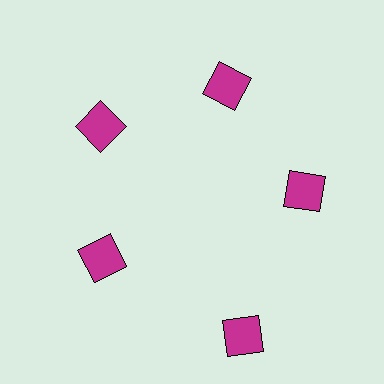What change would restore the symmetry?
The symmetry would be restored by moving it inward, back onto the ring so that all 5 squares sit at equal angles and equal distance from the center.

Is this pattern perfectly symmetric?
No. The 5 magenta squares are arranged in a ring, but one element near the 5 o'clock position is pushed outward from the center, breaking the 5-fold rotational symmetry.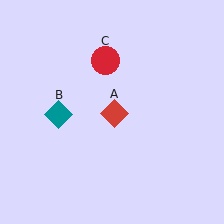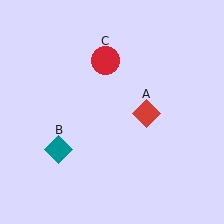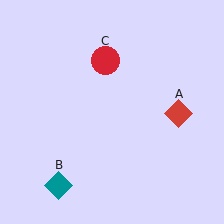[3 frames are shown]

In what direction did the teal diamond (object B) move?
The teal diamond (object B) moved down.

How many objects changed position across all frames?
2 objects changed position: red diamond (object A), teal diamond (object B).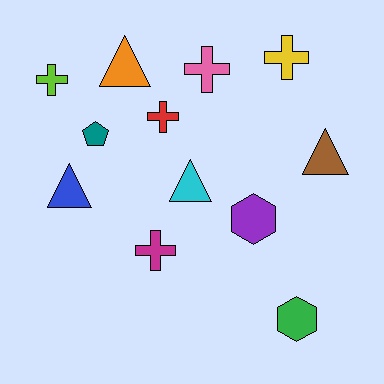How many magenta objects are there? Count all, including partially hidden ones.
There is 1 magenta object.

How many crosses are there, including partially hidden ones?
There are 5 crosses.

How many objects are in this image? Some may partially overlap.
There are 12 objects.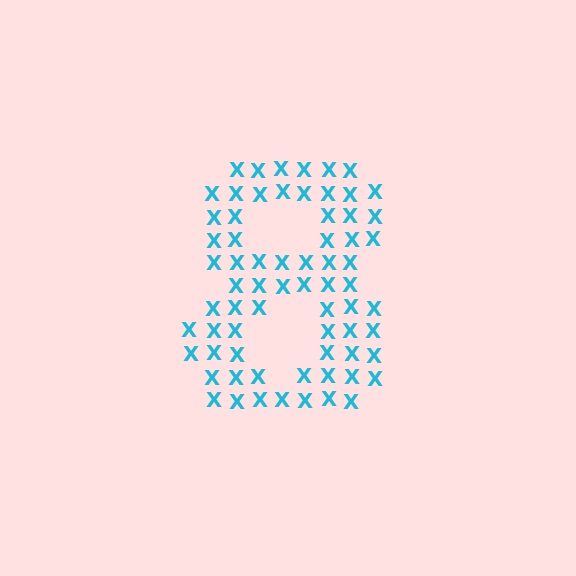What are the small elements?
The small elements are letter X's.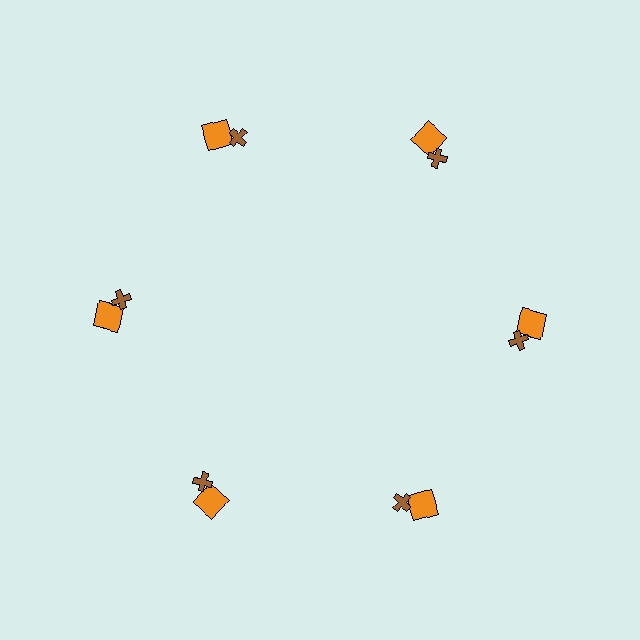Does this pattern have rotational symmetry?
Yes, this pattern has 6-fold rotational symmetry. It looks the same after rotating 60 degrees around the center.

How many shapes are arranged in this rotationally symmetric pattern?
There are 12 shapes, arranged in 6 groups of 2.